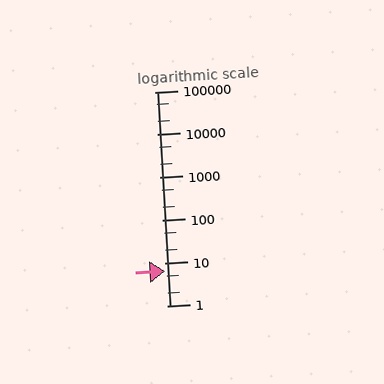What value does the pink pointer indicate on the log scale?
The pointer indicates approximately 6.4.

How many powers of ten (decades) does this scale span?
The scale spans 5 decades, from 1 to 100000.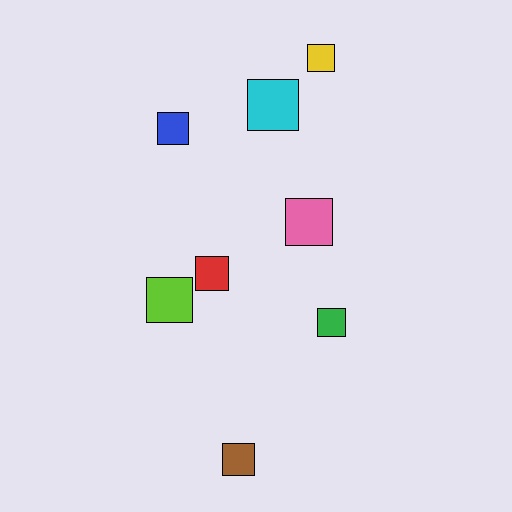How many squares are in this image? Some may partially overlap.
There are 8 squares.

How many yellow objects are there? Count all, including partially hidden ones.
There is 1 yellow object.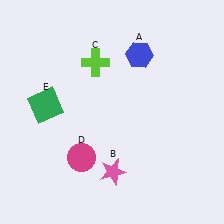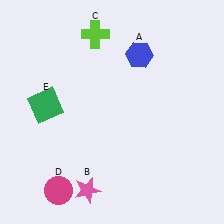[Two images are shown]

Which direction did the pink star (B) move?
The pink star (B) moved left.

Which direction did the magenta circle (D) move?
The magenta circle (D) moved down.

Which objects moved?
The objects that moved are: the pink star (B), the lime cross (C), the magenta circle (D).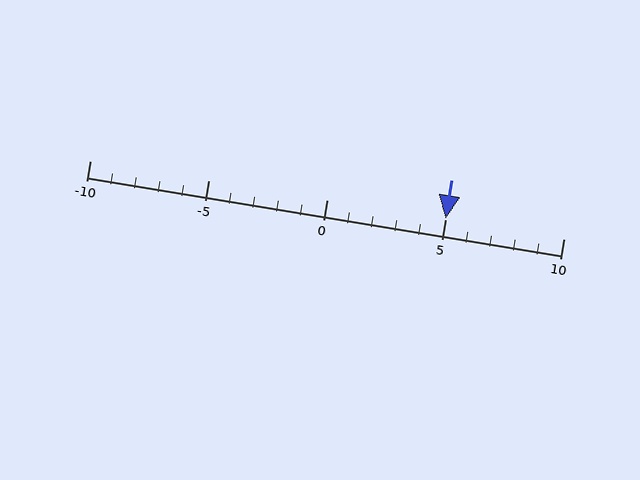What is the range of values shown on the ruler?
The ruler shows values from -10 to 10.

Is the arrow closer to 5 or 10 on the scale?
The arrow is closer to 5.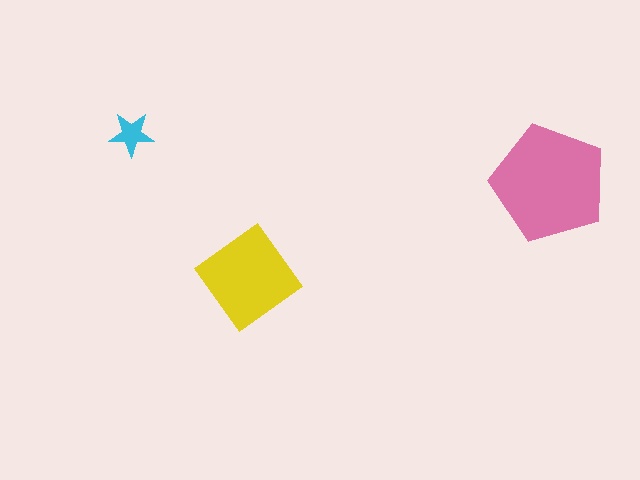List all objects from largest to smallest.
The pink pentagon, the yellow diamond, the cyan star.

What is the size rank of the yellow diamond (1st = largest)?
2nd.